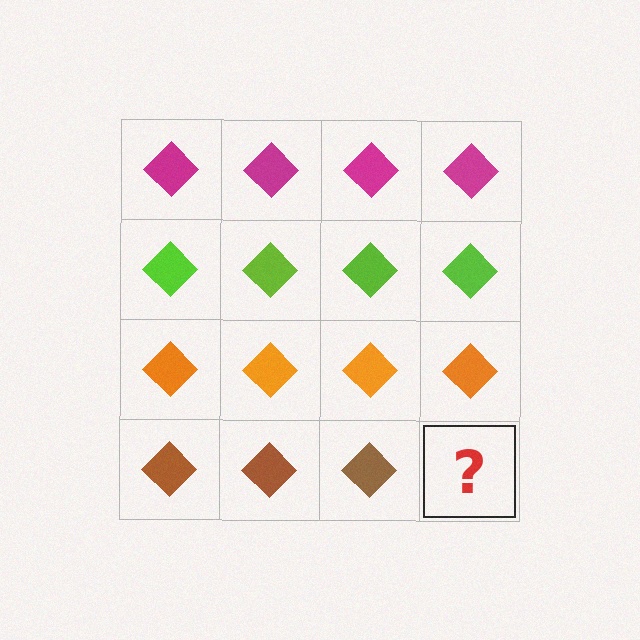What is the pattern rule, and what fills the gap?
The rule is that each row has a consistent color. The gap should be filled with a brown diamond.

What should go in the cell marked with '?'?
The missing cell should contain a brown diamond.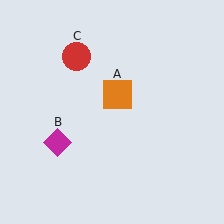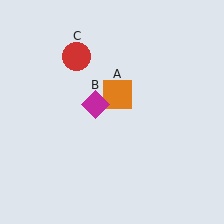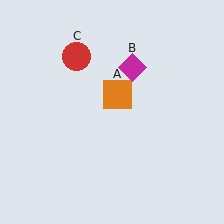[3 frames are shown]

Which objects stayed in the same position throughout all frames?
Orange square (object A) and red circle (object C) remained stationary.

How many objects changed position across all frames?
1 object changed position: magenta diamond (object B).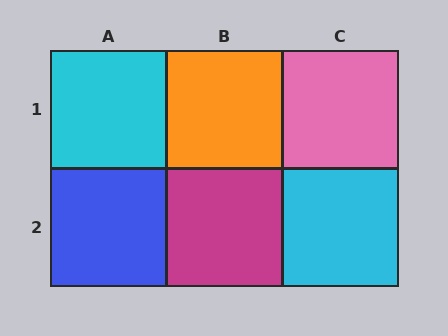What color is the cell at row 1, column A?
Cyan.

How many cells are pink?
1 cell is pink.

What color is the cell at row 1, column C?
Pink.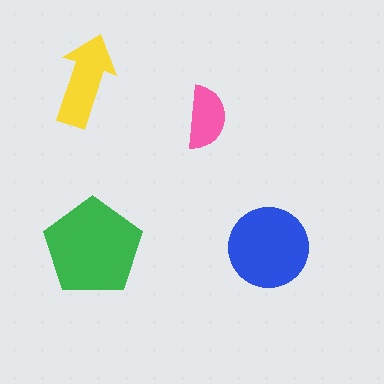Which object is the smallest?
The pink semicircle.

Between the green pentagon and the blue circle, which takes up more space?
The green pentagon.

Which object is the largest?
The green pentagon.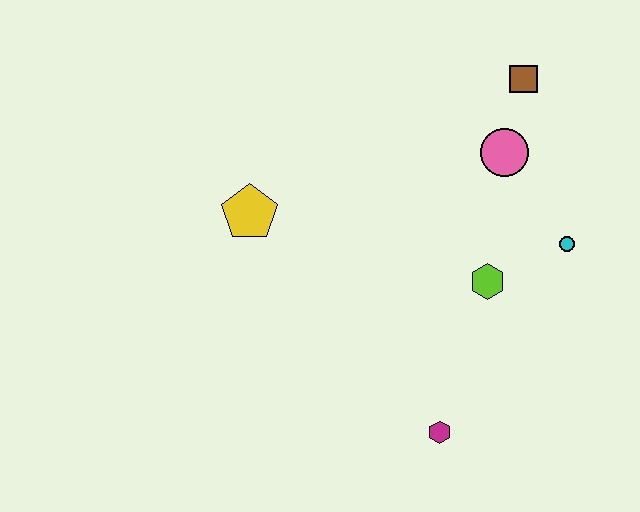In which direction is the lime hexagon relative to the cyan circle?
The lime hexagon is to the left of the cyan circle.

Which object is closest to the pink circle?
The brown square is closest to the pink circle.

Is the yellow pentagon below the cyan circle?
No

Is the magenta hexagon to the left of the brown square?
Yes